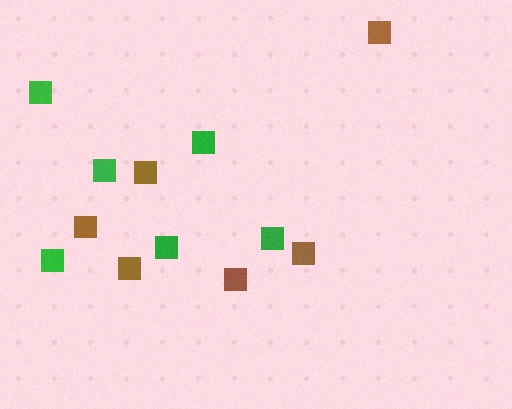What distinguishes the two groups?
There are 2 groups: one group of green squares (6) and one group of brown squares (6).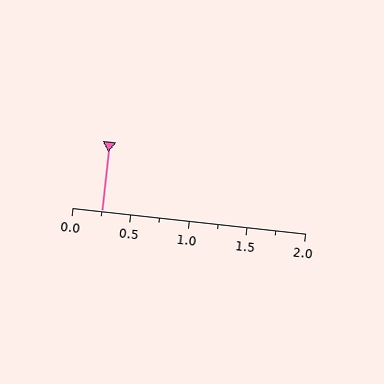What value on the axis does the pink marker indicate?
The marker indicates approximately 0.25.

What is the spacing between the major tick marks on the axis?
The major ticks are spaced 0.5 apart.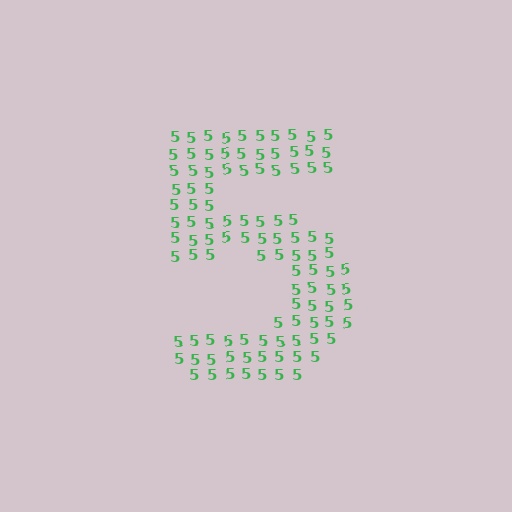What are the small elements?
The small elements are digit 5's.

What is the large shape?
The large shape is the digit 5.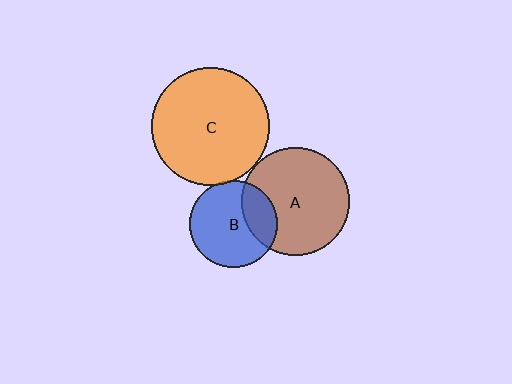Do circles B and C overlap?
Yes.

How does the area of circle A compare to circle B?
Approximately 1.5 times.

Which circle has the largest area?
Circle C (orange).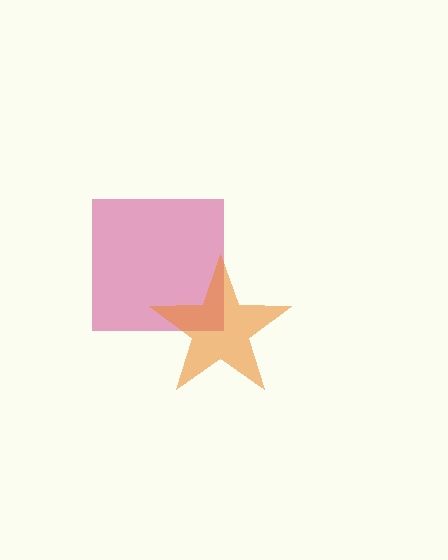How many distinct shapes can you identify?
There are 2 distinct shapes: a magenta square, an orange star.